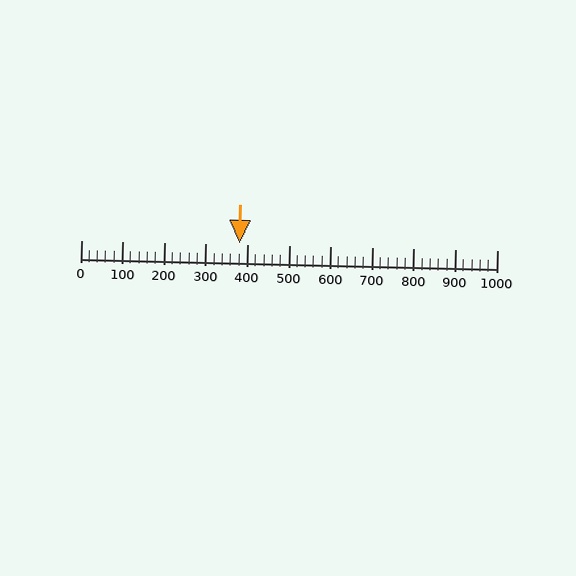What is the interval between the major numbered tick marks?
The major tick marks are spaced 100 units apart.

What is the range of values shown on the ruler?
The ruler shows values from 0 to 1000.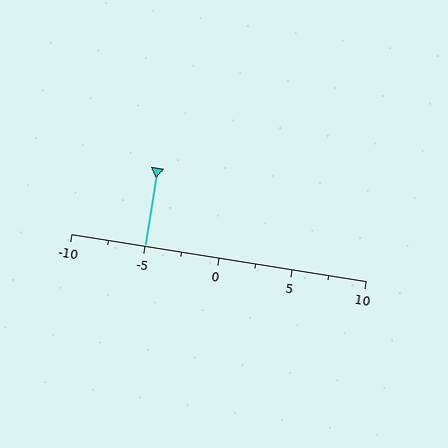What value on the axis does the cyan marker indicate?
The marker indicates approximately -5.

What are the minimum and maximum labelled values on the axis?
The axis runs from -10 to 10.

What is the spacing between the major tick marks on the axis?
The major ticks are spaced 5 apart.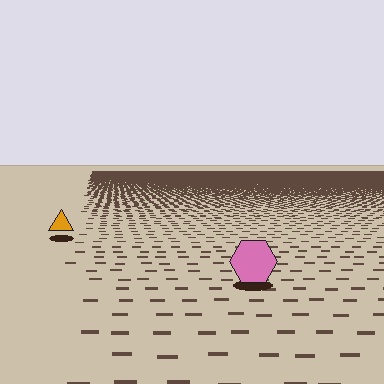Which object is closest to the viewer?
The pink hexagon is closest. The texture marks near it are larger and more spread out.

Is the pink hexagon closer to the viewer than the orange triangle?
Yes. The pink hexagon is closer — you can tell from the texture gradient: the ground texture is coarser near it.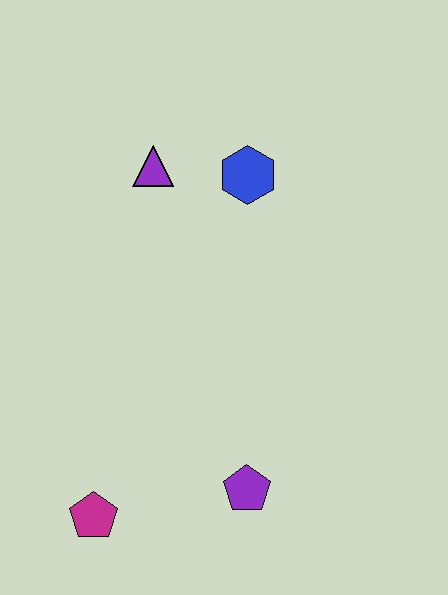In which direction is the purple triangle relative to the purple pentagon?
The purple triangle is above the purple pentagon.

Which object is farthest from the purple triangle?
The magenta pentagon is farthest from the purple triangle.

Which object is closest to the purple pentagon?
The magenta pentagon is closest to the purple pentagon.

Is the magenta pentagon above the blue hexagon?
No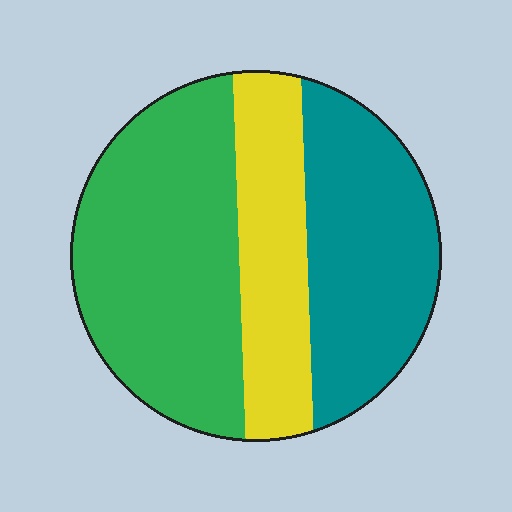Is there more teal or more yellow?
Teal.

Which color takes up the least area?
Yellow, at roughly 25%.